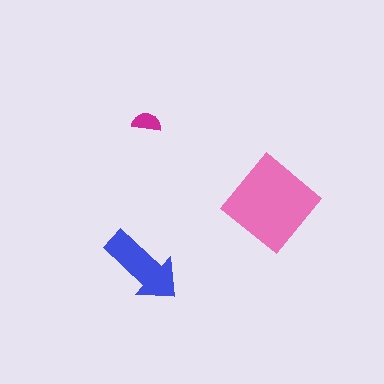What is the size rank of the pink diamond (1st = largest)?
1st.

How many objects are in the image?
There are 3 objects in the image.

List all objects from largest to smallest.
The pink diamond, the blue arrow, the magenta semicircle.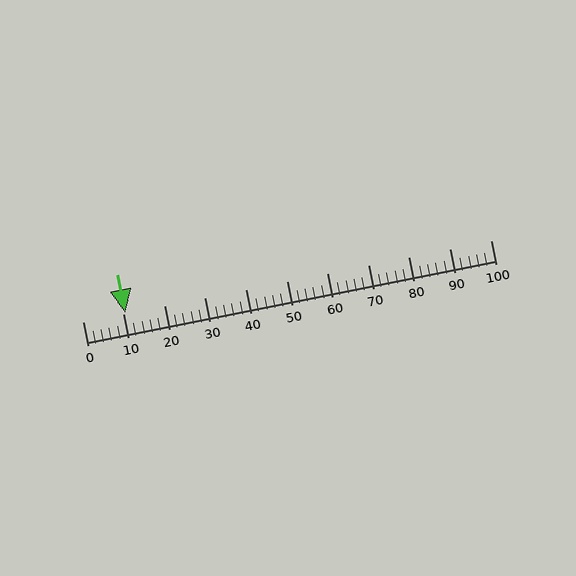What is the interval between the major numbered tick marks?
The major tick marks are spaced 10 units apart.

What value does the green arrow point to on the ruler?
The green arrow points to approximately 10.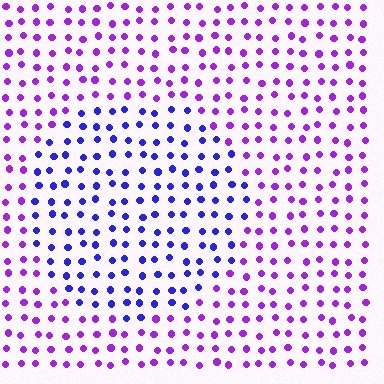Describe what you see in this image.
The image is filled with small purple elements in a uniform arrangement. A circle-shaped region is visible where the elements are tinted to a slightly different hue, forming a subtle color boundary.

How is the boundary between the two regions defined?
The boundary is defined purely by a slight shift in hue (about 41 degrees). Spacing, size, and orientation are identical on both sides.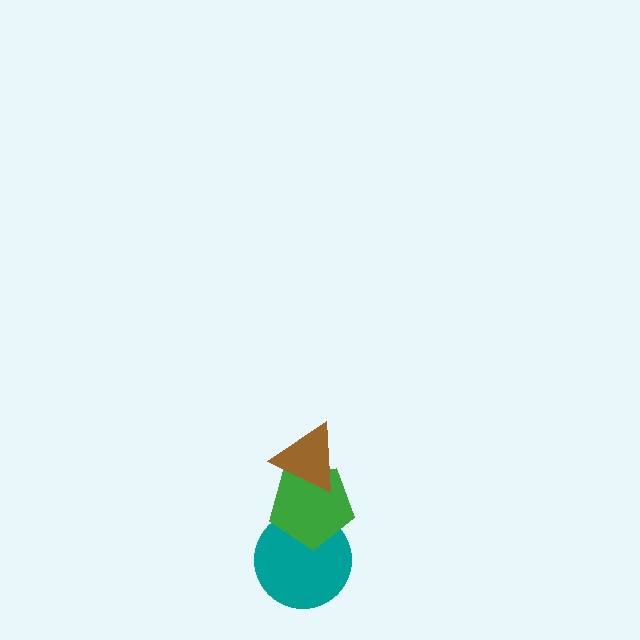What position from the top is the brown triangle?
The brown triangle is 1st from the top.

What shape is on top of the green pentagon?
The brown triangle is on top of the green pentagon.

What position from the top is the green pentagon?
The green pentagon is 2nd from the top.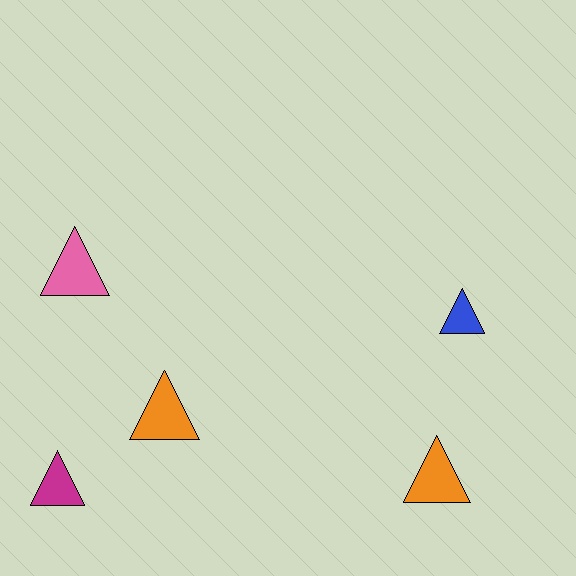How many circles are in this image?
There are no circles.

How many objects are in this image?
There are 5 objects.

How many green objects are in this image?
There are no green objects.